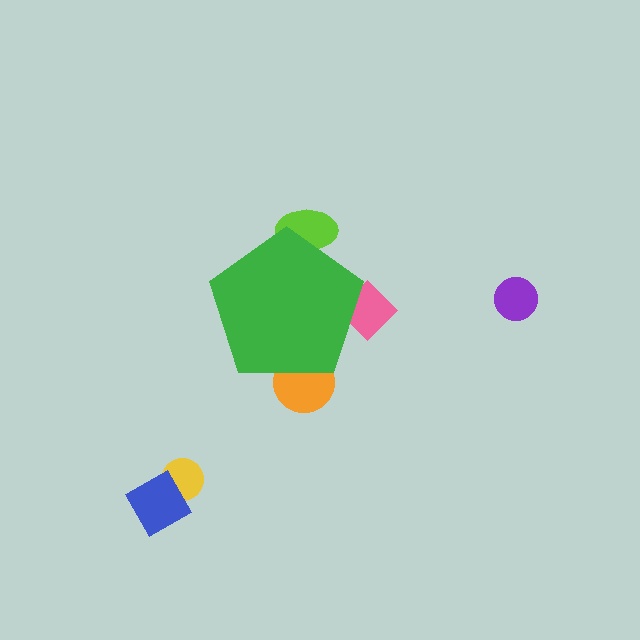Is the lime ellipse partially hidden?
Yes, the lime ellipse is partially hidden behind the green pentagon.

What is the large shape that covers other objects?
A green pentagon.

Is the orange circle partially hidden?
Yes, the orange circle is partially hidden behind the green pentagon.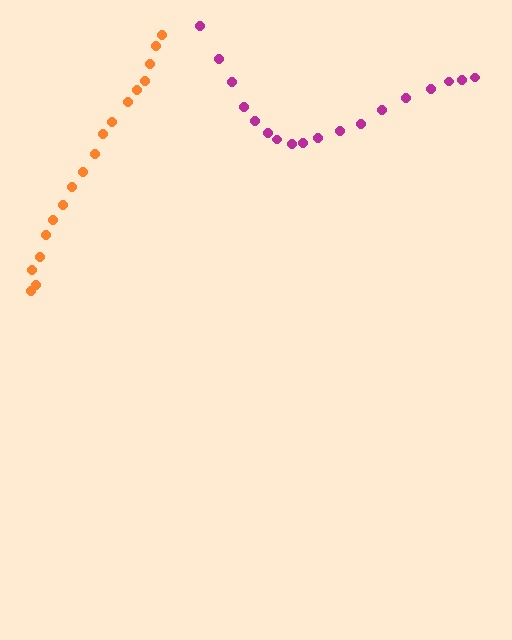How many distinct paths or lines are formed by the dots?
There are 2 distinct paths.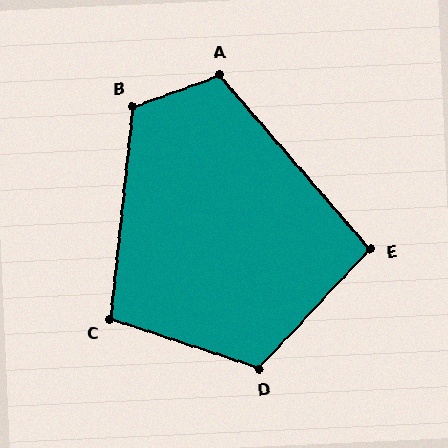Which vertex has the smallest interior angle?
E, at approximately 96 degrees.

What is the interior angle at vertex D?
Approximately 115 degrees (obtuse).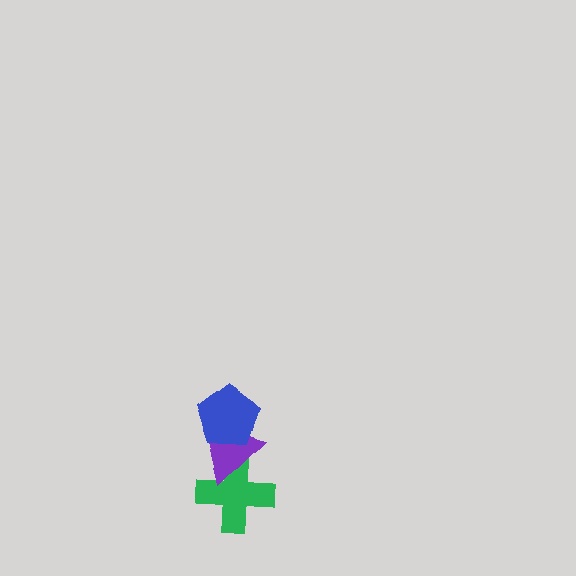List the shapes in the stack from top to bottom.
From top to bottom: the blue pentagon, the purple triangle, the green cross.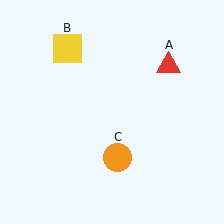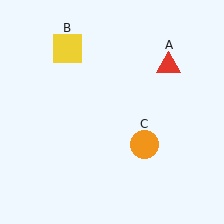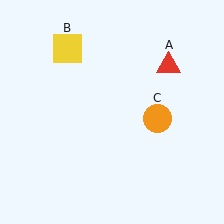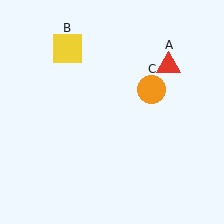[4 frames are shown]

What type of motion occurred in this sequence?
The orange circle (object C) rotated counterclockwise around the center of the scene.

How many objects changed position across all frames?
1 object changed position: orange circle (object C).